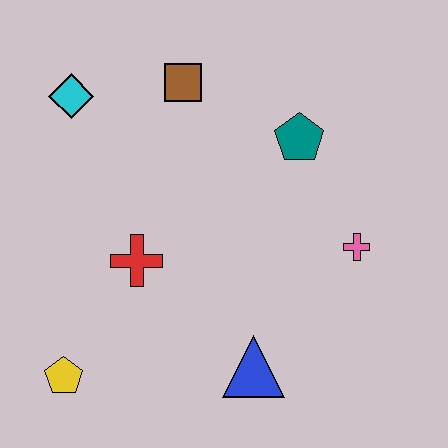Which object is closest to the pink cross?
The teal pentagon is closest to the pink cross.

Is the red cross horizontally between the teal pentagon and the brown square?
No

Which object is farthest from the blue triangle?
The cyan diamond is farthest from the blue triangle.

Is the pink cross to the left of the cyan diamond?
No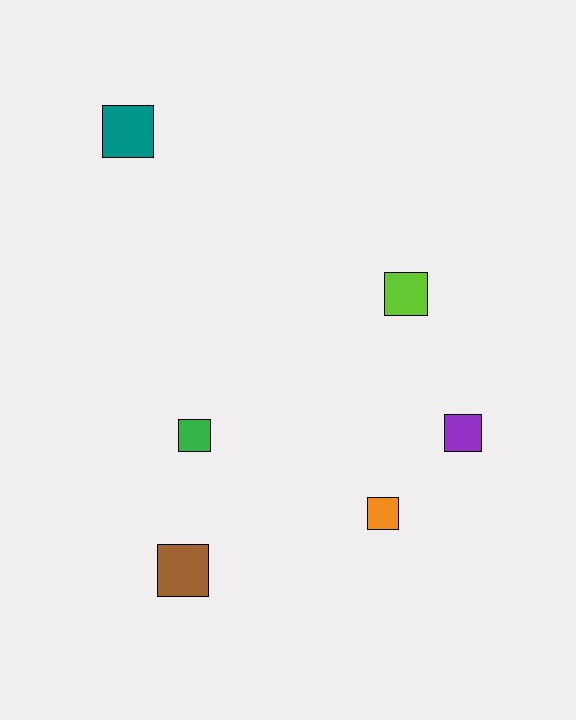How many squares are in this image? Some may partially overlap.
There are 6 squares.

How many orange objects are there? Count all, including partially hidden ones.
There is 1 orange object.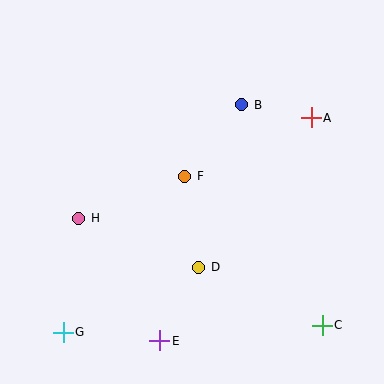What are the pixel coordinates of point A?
Point A is at (311, 118).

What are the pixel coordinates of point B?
Point B is at (242, 105).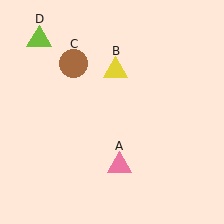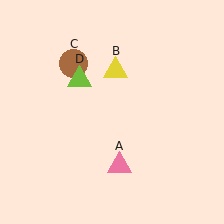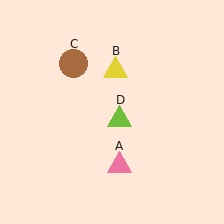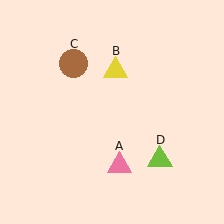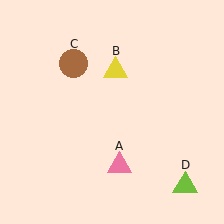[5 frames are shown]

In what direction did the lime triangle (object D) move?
The lime triangle (object D) moved down and to the right.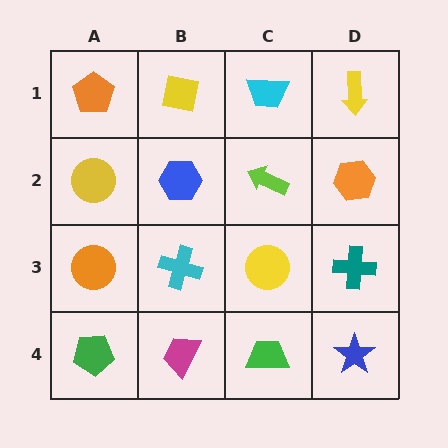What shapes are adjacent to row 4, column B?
A cyan cross (row 3, column B), a green pentagon (row 4, column A), a green trapezoid (row 4, column C).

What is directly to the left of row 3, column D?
A yellow circle.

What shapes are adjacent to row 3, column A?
A yellow circle (row 2, column A), a green pentagon (row 4, column A), a cyan cross (row 3, column B).